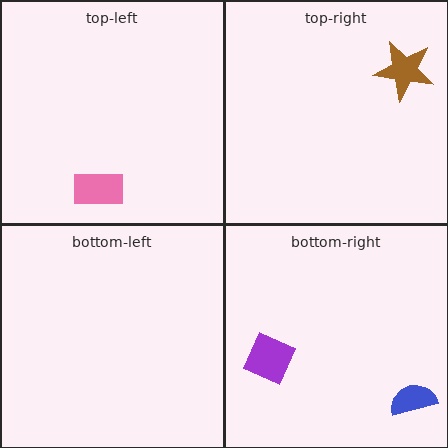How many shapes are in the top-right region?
1.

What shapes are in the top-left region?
The pink rectangle.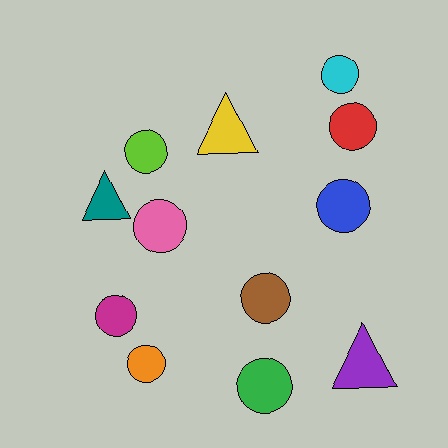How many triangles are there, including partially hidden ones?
There are 3 triangles.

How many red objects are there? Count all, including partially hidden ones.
There is 1 red object.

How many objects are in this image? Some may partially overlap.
There are 12 objects.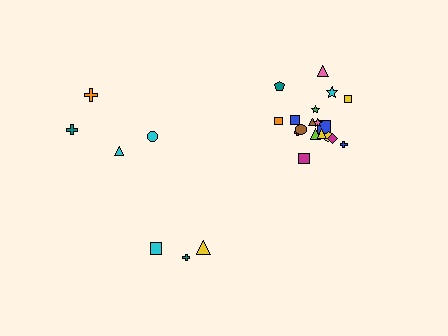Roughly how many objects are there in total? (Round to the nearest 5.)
Roughly 25 objects in total.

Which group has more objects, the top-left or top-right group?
The top-right group.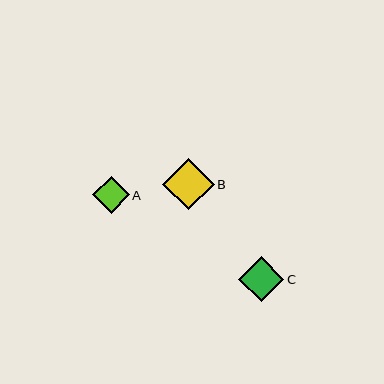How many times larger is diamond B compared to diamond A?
Diamond B is approximately 1.4 times the size of diamond A.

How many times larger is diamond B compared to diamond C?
Diamond B is approximately 1.1 times the size of diamond C.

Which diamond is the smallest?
Diamond A is the smallest with a size of approximately 36 pixels.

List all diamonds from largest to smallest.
From largest to smallest: B, C, A.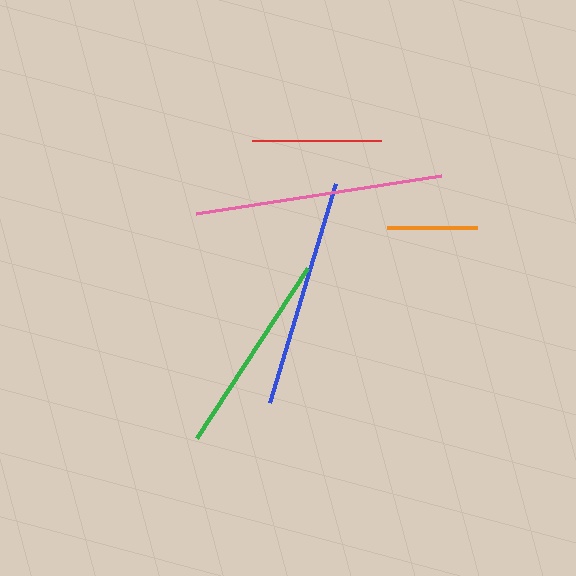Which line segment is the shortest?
The orange line is the shortest at approximately 91 pixels.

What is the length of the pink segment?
The pink segment is approximately 248 pixels long.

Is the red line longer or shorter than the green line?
The green line is longer than the red line.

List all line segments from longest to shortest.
From longest to shortest: pink, blue, green, red, orange.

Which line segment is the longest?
The pink line is the longest at approximately 248 pixels.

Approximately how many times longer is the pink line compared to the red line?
The pink line is approximately 1.9 times the length of the red line.